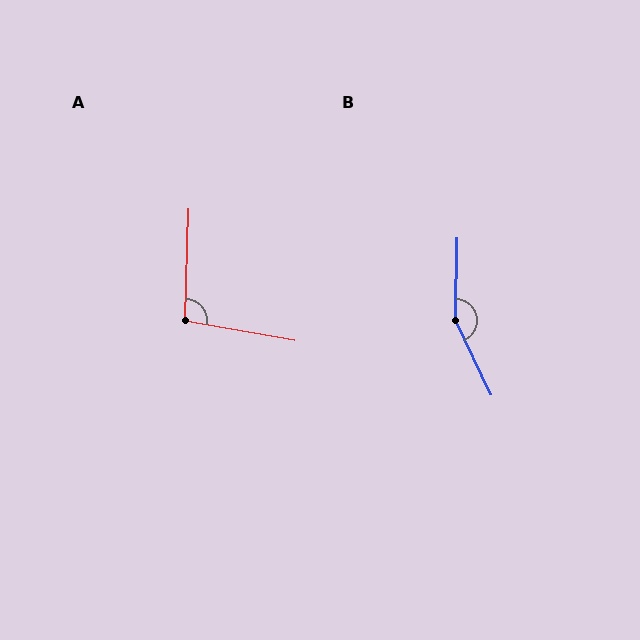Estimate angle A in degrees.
Approximately 99 degrees.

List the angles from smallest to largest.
A (99°), B (153°).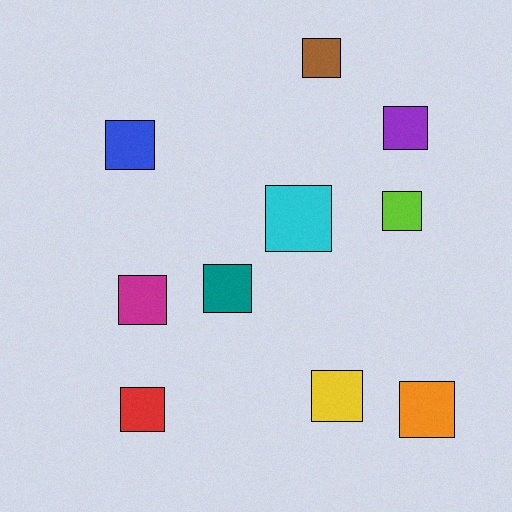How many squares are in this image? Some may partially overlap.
There are 10 squares.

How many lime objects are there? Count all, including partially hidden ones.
There is 1 lime object.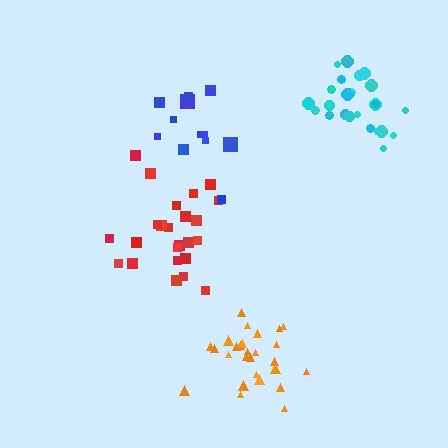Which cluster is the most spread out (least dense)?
Red.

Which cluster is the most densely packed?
Orange.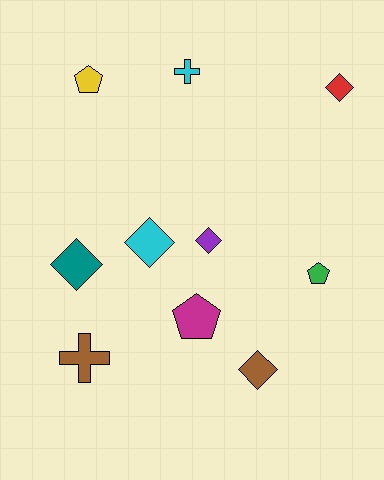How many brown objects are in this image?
There are 2 brown objects.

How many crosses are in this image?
There are 2 crosses.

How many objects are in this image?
There are 10 objects.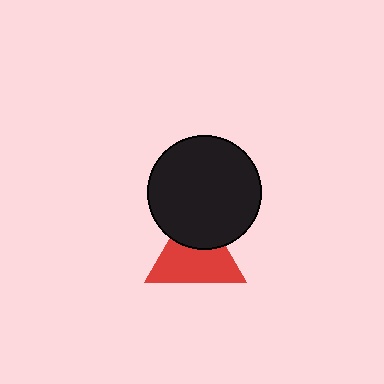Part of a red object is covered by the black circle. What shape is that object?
It is a triangle.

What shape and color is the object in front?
The object in front is a black circle.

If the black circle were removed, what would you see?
You would see the complete red triangle.